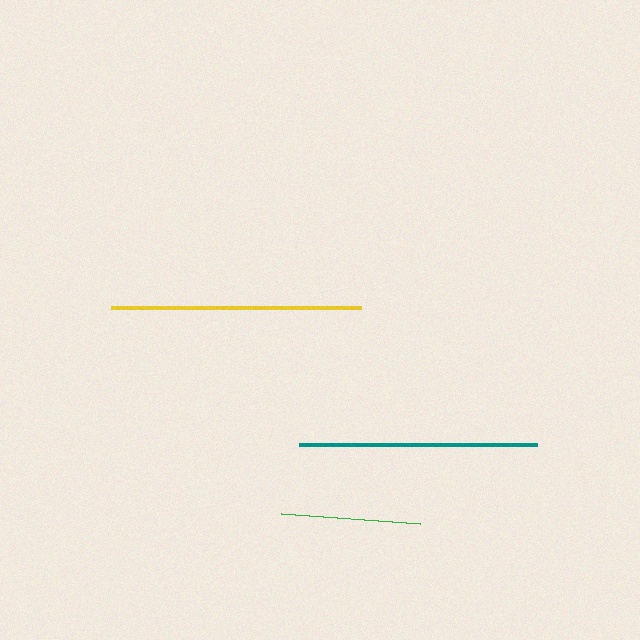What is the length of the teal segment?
The teal segment is approximately 238 pixels long.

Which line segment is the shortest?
The green line is the shortest at approximately 140 pixels.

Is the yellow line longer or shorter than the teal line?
The yellow line is longer than the teal line.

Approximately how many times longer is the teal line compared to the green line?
The teal line is approximately 1.7 times the length of the green line.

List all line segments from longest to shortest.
From longest to shortest: yellow, teal, green.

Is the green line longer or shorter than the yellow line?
The yellow line is longer than the green line.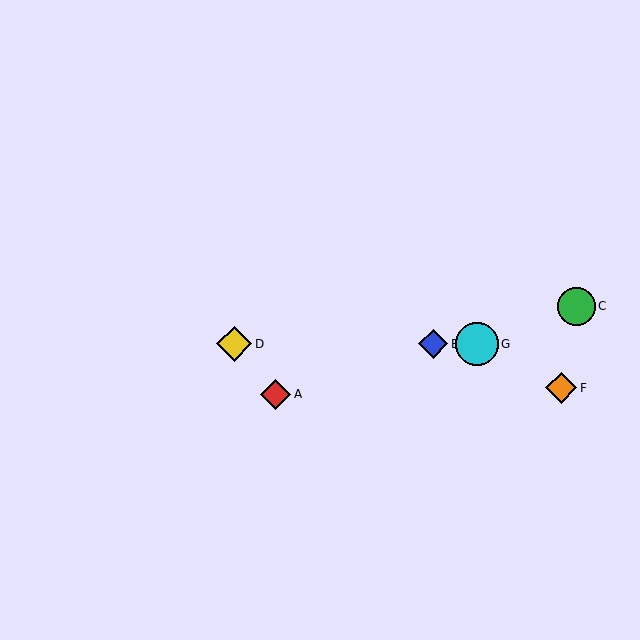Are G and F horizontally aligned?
No, G is at y≈344 and F is at y≈388.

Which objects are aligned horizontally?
Objects B, D, E, G are aligned horizontally.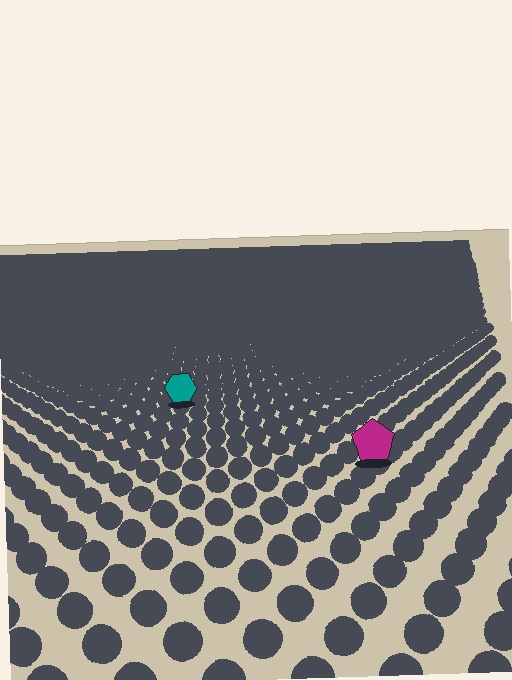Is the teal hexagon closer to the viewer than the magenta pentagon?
No. The magenta pentagon is closer — you can tell from the texture gradient: the ground texture is coarser near it.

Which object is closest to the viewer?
The magenta pentagon is closest. The texture marks near it are larger and more spread out.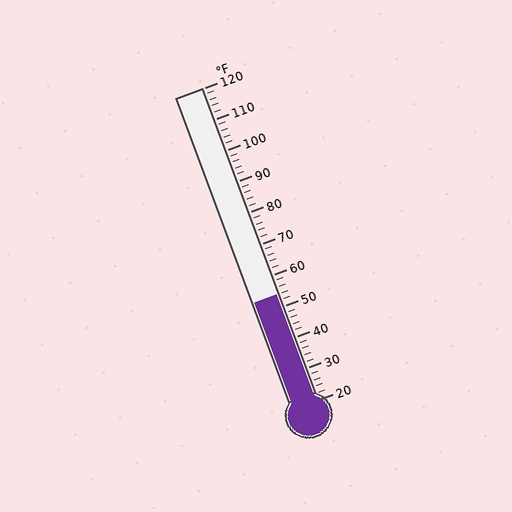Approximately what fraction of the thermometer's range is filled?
The thermometer is filled to approximately 35% of its range.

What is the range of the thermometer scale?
The thermometer scale ranges from 20°F to 120°F.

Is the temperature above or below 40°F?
The temperature is above 40°F.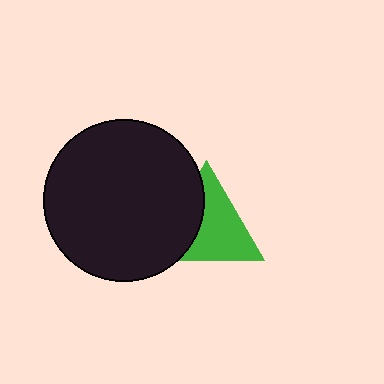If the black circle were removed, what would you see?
You would see the complete green triangle.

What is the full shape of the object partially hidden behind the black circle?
The partially hidden object is a green triangle.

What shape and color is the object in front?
The object in front is a black circle.